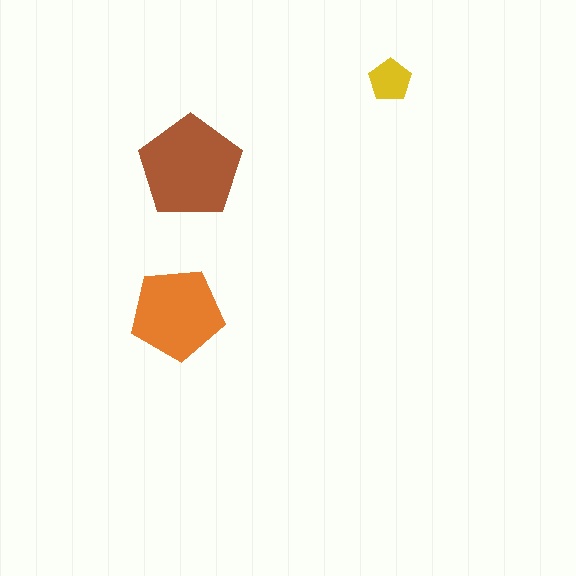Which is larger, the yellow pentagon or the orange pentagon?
The orange one.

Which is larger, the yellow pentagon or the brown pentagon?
The brown one.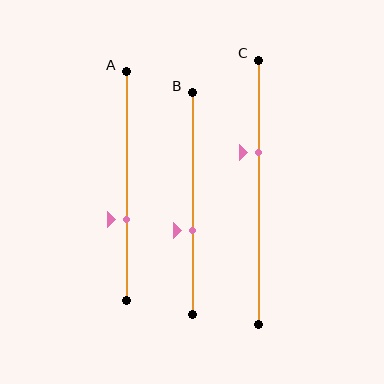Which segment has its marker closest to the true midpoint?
Segment B has its marker closest to the true midpoint.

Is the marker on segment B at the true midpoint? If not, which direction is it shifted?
No, the marker on segment B is shifted downward by about 12% of the segment length.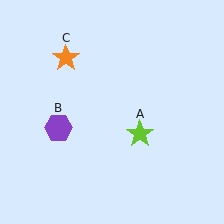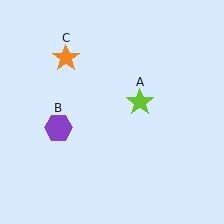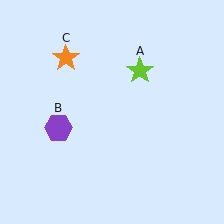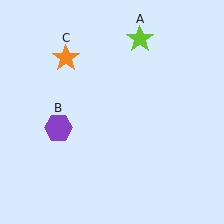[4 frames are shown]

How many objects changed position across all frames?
1 object changed position: lime star (object A).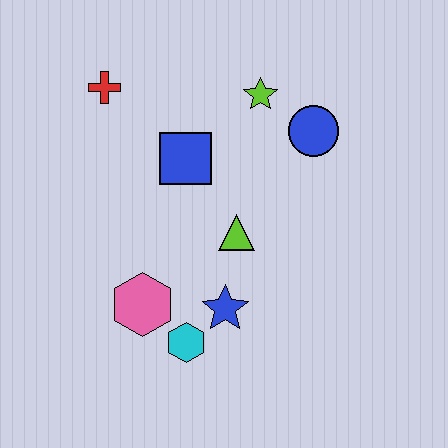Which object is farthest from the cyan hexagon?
The red cross is farthest from the cyan hexagon.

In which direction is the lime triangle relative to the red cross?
The lime triangle is below the red cross.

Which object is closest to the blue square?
The lime triangle is closest to the blue square.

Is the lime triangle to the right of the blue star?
Yes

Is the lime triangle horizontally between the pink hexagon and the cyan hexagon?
No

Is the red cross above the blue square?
Yes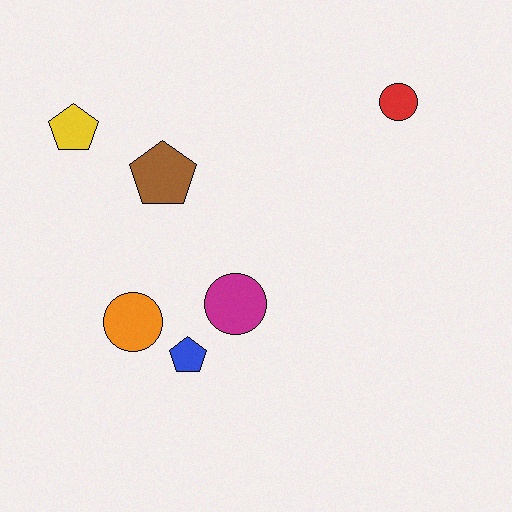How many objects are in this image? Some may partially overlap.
There are 6 objects.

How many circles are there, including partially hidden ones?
There are 3 circles.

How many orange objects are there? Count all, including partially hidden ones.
There is 1 orange object.